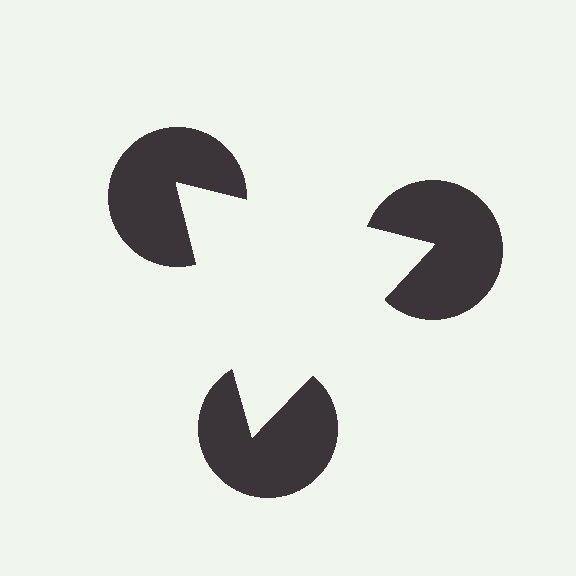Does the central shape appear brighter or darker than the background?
It typically appears slightly brighter than the background, even though no actual brightness change is drawn.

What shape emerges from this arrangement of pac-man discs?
An illusory triangle — its edges are inferred from the aligned wedge cuts in the pac-man discs, not physically drawn.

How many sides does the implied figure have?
3 sides.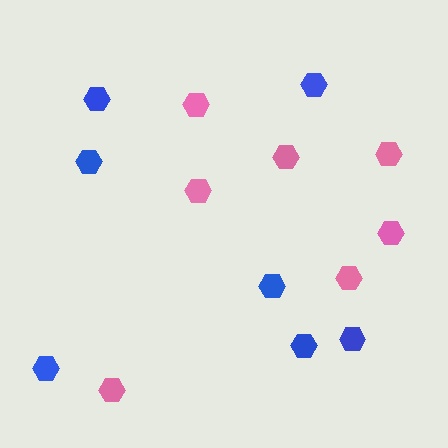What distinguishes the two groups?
There are 2 groups: one group of pink hexagons (7) and one group of blue hexagons (7).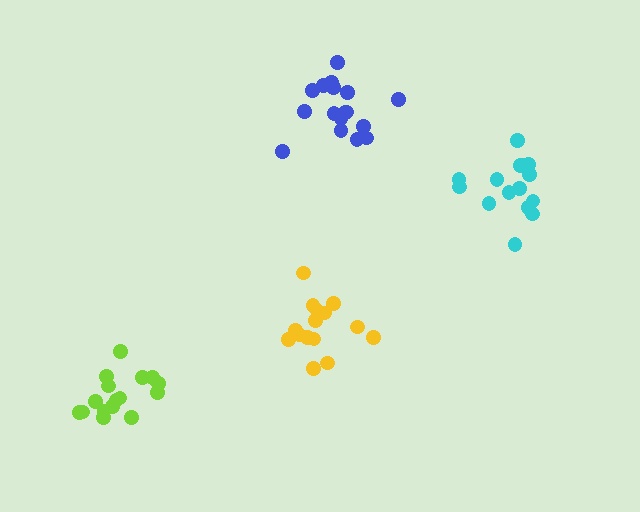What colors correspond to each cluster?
The clusters are colored: cyan, yellow, lime, blue.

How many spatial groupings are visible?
There are 4 spatial groupings.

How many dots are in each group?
Group 1: 15 dots, Group 2: 15 dots, Group 3: 16 dots, Group 4: 18 dots (64 total).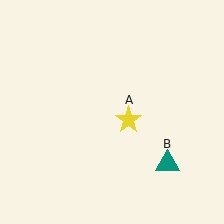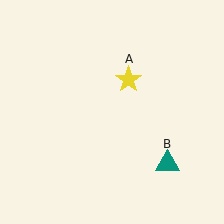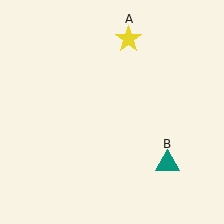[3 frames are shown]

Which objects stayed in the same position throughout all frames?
Teal triangle (object B) remained stationary.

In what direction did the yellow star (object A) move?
The yellow star (object A) moved up.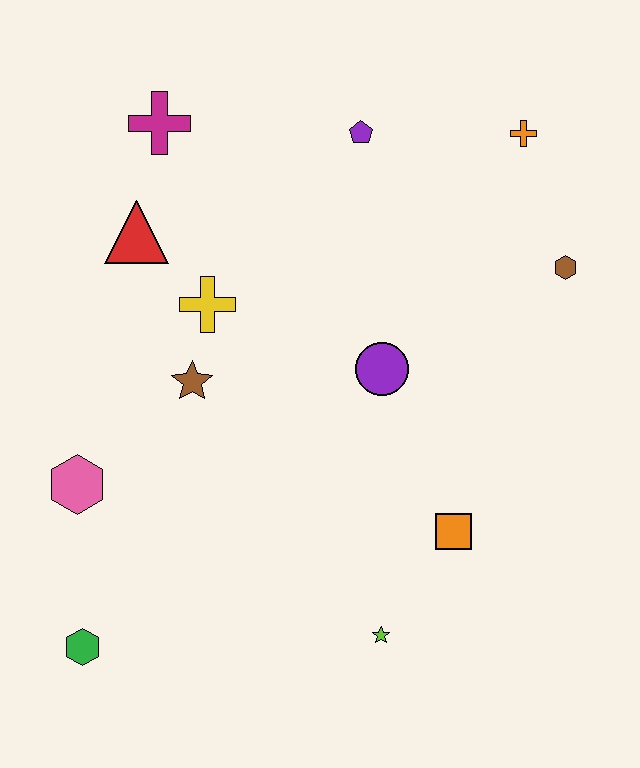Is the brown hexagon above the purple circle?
Yes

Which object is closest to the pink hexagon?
The brown star is closest to the pink hexagon.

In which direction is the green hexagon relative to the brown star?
The green hexagon is below the brown star.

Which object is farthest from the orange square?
The magenta cross is farthest from the orange square.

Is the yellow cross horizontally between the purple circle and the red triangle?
Yes